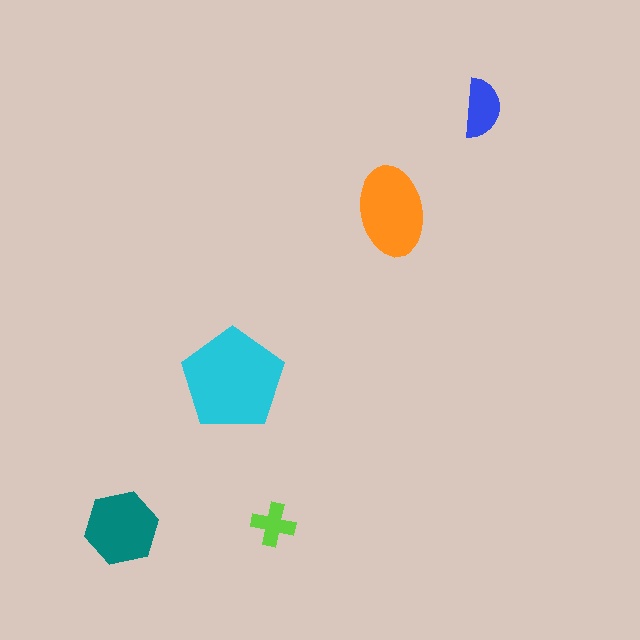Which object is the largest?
The cyan pentagon.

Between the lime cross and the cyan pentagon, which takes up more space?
The cyan pentagon.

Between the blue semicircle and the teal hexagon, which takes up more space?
The teal hexagon.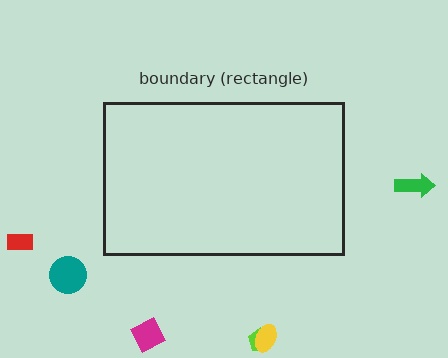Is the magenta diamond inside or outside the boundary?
Outside.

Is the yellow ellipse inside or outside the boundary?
Outside.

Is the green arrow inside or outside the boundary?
Outside.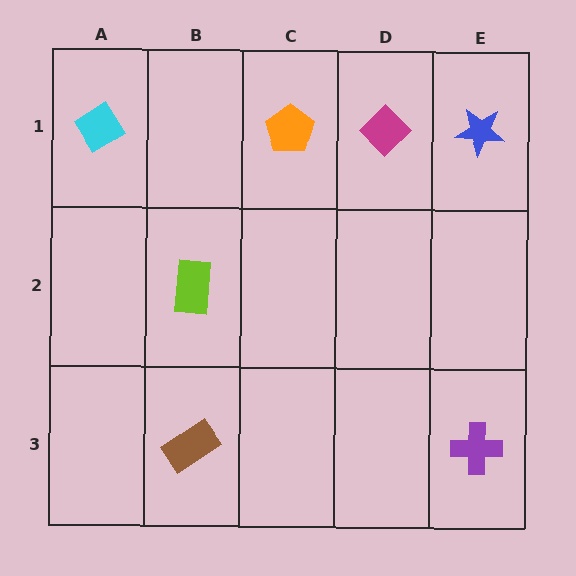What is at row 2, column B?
A lime rectangle.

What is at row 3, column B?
A brown rectangle.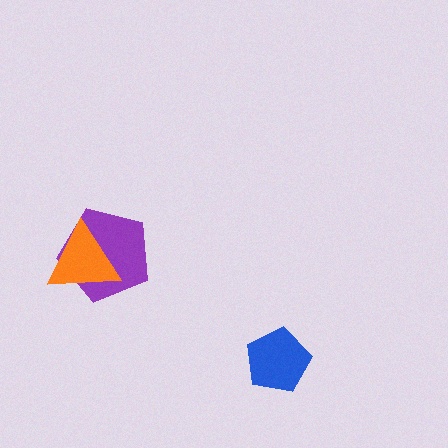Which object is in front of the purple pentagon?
The orange triangle is in front of the purple pentagon.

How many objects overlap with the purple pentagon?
1 object overlaps with the purple pentagon.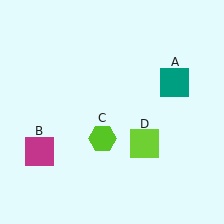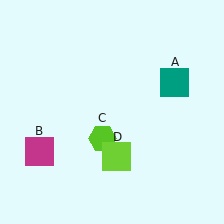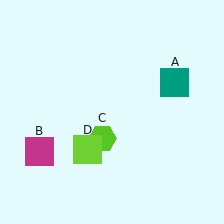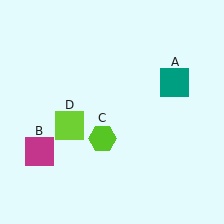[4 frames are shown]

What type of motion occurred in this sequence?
The lime square (object D) rotated clockwise around the center of the scene.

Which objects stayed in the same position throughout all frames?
Teal square (object A) and magenta square (object B) and lime hexagon (object C) remained stationary.